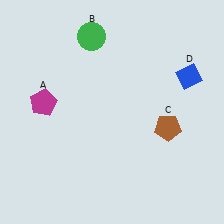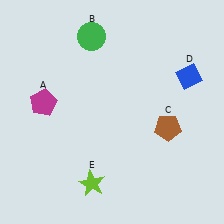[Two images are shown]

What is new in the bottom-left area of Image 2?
A lime star (E) was added in the bottom-left area of Image 2.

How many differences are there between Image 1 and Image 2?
There is 1 difference between the two images.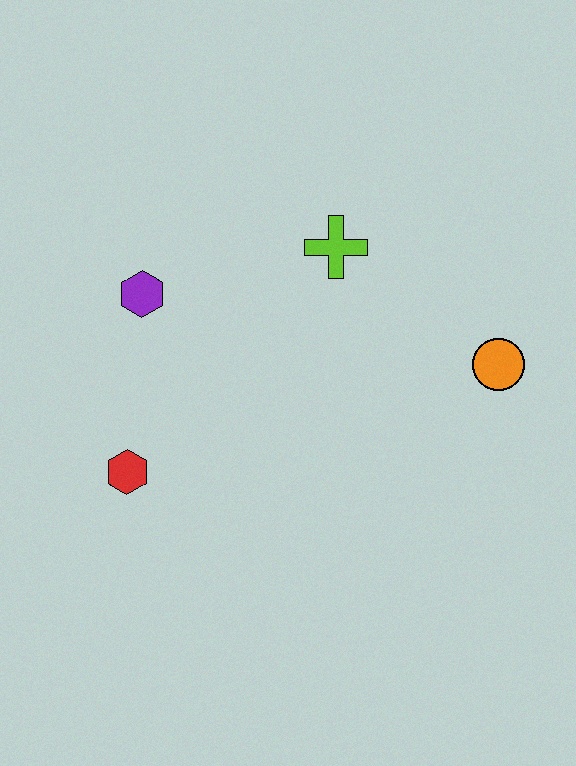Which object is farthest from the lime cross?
The red hexagon is farthest from the lime cross.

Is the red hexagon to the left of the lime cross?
Yes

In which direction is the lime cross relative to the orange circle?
The lime cross is to the left of the orange circle.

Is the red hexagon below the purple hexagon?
Yes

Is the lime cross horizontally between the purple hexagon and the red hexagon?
No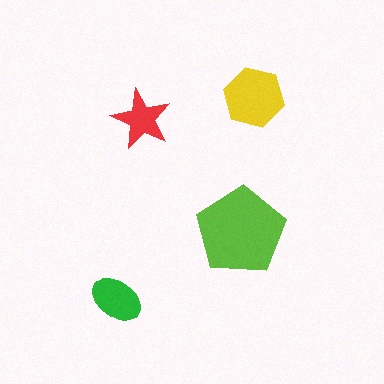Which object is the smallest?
The red star.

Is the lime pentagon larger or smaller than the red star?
Larger.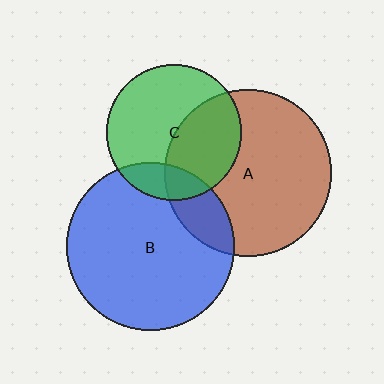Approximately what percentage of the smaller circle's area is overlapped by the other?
Approximately 40%.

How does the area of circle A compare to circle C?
Approximately 1.5 times.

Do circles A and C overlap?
Yes.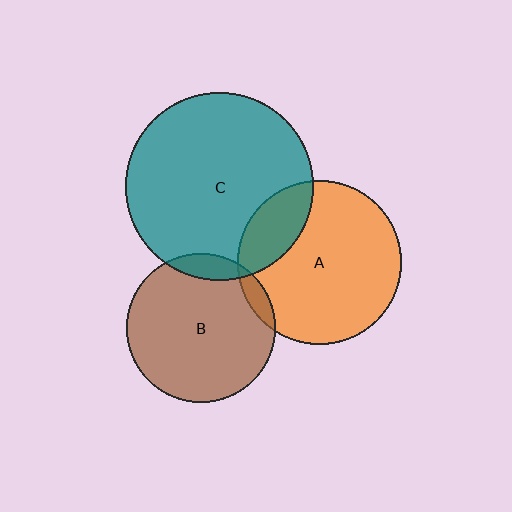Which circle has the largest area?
Circle C (teal).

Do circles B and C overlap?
Yes.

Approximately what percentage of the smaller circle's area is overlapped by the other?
Approximately 10%.